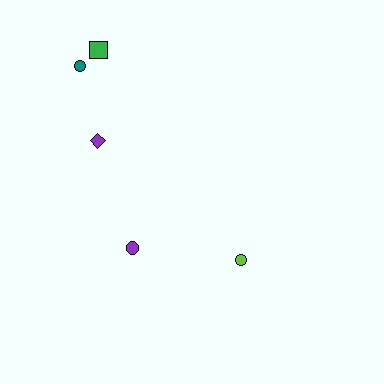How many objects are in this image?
There are 5 objects.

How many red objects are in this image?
There are no red objects.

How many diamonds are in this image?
There is 1 diamond.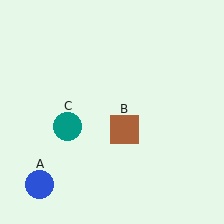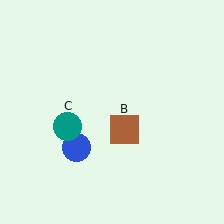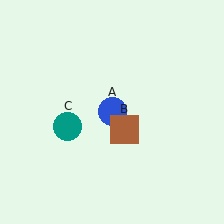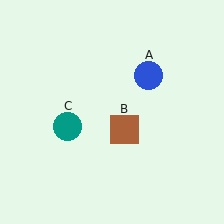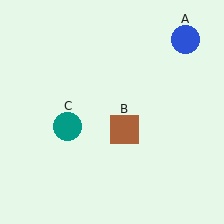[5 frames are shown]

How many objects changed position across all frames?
1 object changed position: blue circle (object A).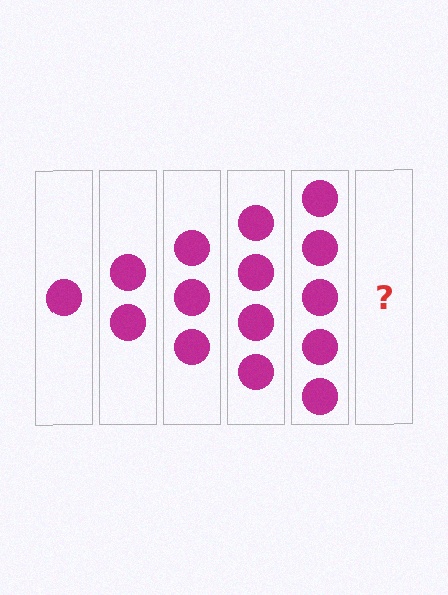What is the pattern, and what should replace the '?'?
The pattern is that each step adds one more circle. The '?' should be 6 circles.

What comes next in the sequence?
The next element should be 6 circles.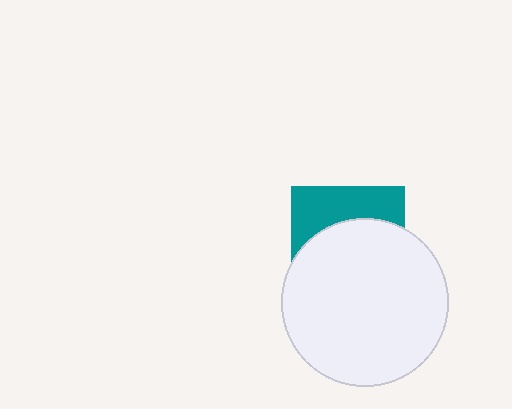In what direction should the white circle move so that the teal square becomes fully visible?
The white circle should move down. That is the shortest direction to clear the overlap and leave the teal square fully visible.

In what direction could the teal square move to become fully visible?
The teal square could move up. That would shift it out from behind the white circle entirely.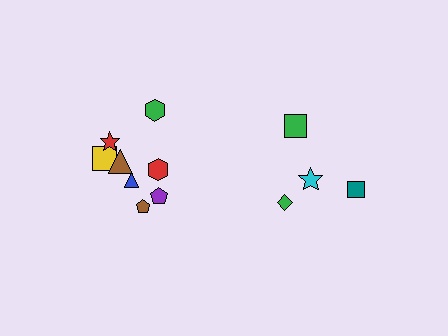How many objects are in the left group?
There are 8 objects.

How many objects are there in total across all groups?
There are 12 objects.